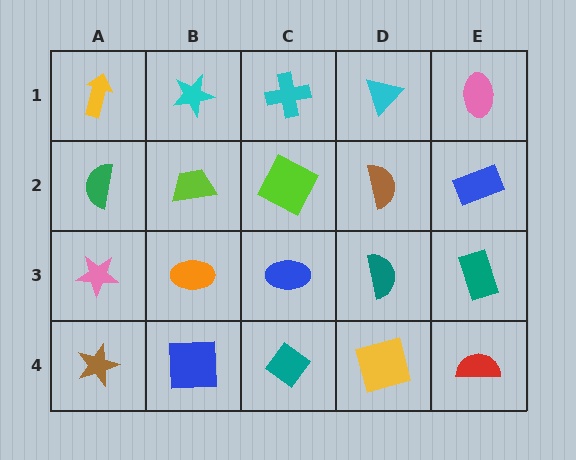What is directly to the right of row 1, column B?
A cyan cross.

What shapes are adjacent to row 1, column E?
A blue rectangle (row 2, column E), a cyan triangle (row 1, column D).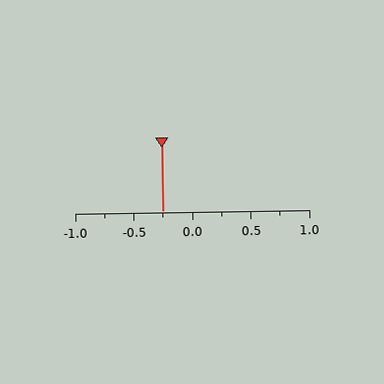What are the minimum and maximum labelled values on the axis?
The axis runs from -1.0 to 1.0.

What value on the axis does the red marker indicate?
The marker indicates approximately -0.25.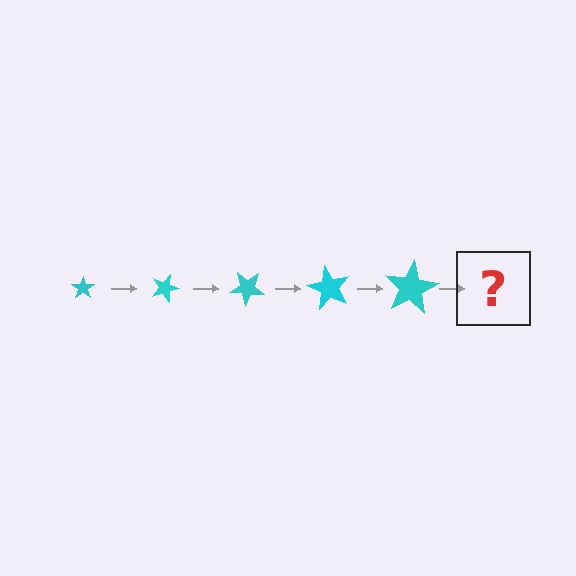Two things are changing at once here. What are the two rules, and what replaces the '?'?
The two rules are that the star grows larger each step and it rotates 20 degrees each step. The '?' should be a star, larger than the previous one and rotated 100 degrees from the start.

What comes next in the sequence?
The next element should be a star, larger than the previous one and rotated 100 degrees from the start.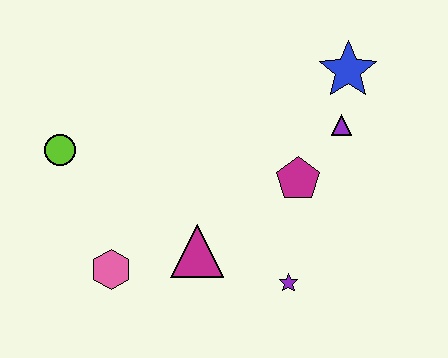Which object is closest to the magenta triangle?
The pink hexagon is closest to the magenta triangle.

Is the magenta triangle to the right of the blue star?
No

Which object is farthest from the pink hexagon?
The blue star is farthest from the pink hexagon.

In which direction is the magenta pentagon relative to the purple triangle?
The magenta pentagon is below the purple triangle.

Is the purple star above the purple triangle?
No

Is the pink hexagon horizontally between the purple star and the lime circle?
Yes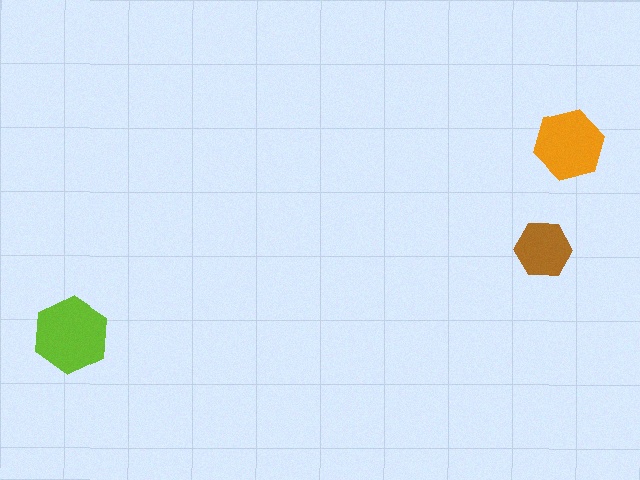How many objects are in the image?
There are 3 objects in the image.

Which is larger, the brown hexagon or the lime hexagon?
The lime one.